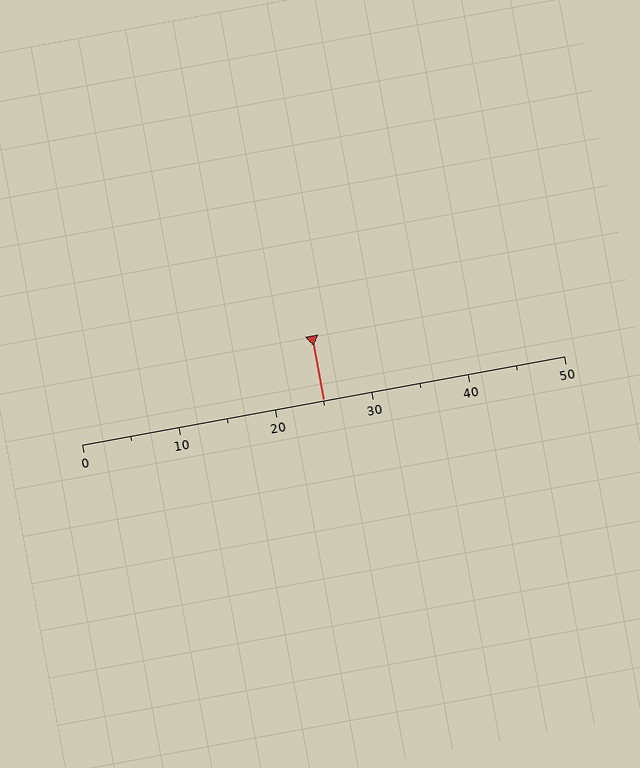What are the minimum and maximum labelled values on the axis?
The axis runs from 0 to 50.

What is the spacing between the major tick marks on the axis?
The major ticks are spaced 10 apart.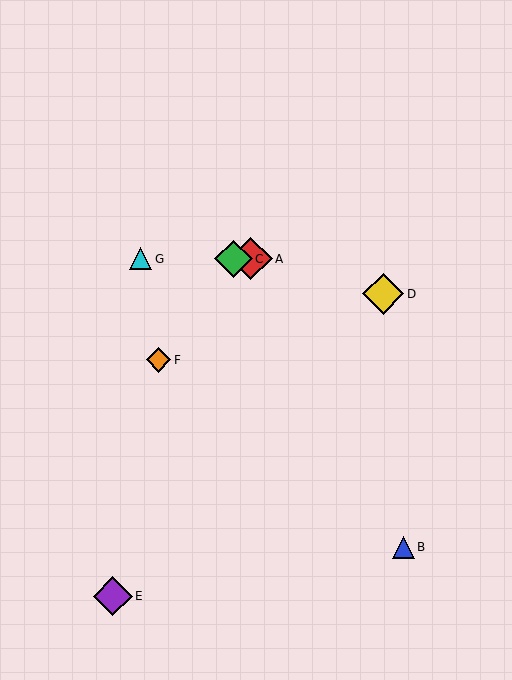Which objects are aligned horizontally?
Objects A, C, G are aligned horizontally.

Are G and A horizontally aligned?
Yes, both are at y≈259.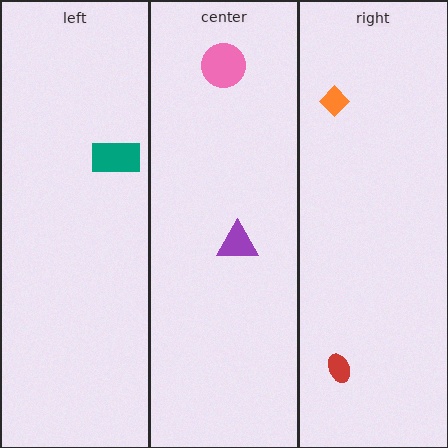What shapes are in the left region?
The teal rectangle.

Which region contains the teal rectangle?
The left region.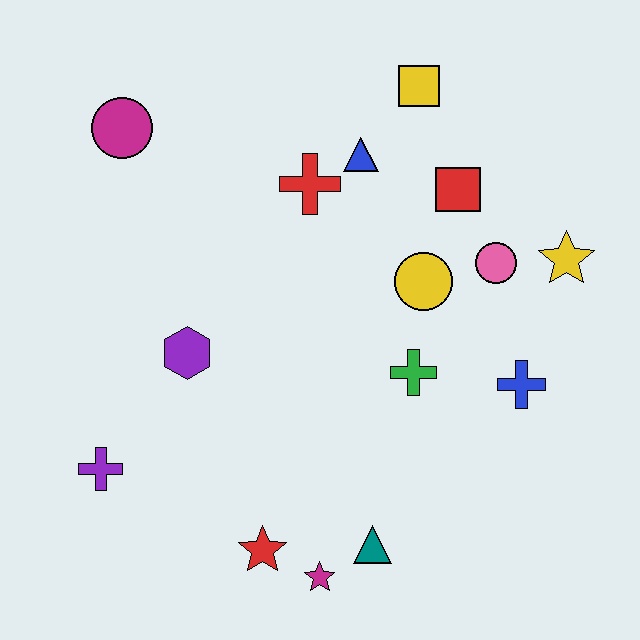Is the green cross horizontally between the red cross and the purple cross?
No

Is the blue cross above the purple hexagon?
No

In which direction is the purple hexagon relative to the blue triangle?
The purple hexagon is below the blue triangle.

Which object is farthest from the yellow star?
The purple cross is farthest from the yellow star.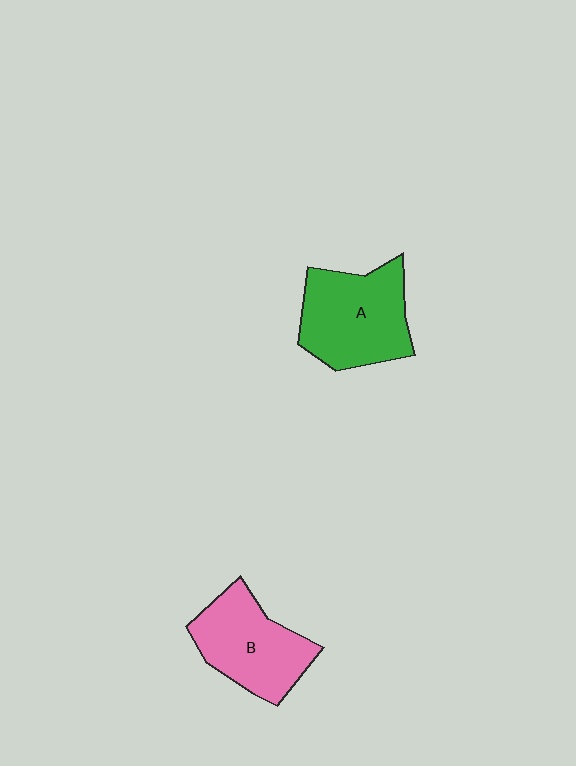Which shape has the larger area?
Shape A (green).